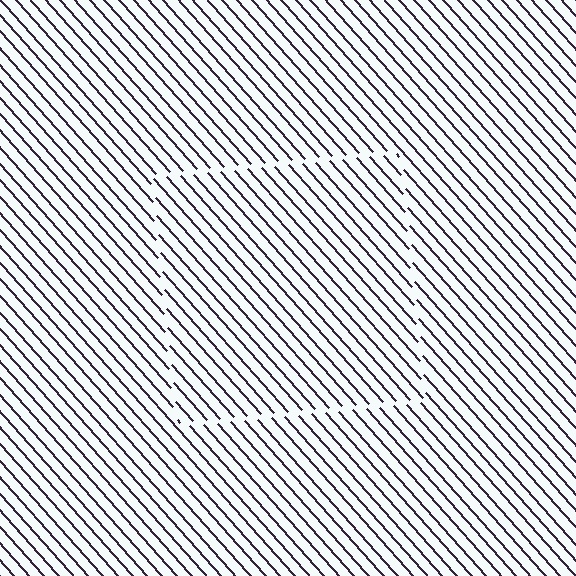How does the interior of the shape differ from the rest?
The interior of the shape contains the same grating, shifted by half a period — the contour is defined by the phase discontinuity where line-ends from the inner and outer gratings abut.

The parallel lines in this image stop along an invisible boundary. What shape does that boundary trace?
An illusory square. The interior of the shape contains the same grating, shifted by half a period — the contour is defined by the phase discontinuity where line-ends from the inner and outer gratings abut.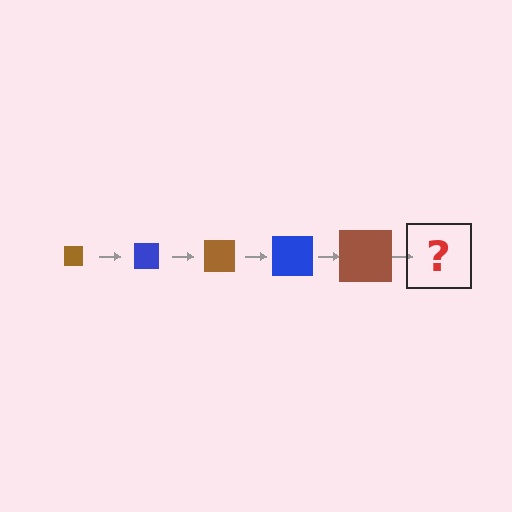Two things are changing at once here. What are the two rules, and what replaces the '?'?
The two rules are that the square grows larger each step and the color cycles through brown and blue. The '?' should be a blue square, larger than the previous one.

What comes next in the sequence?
The next element should be a blue square, larger than the previous one.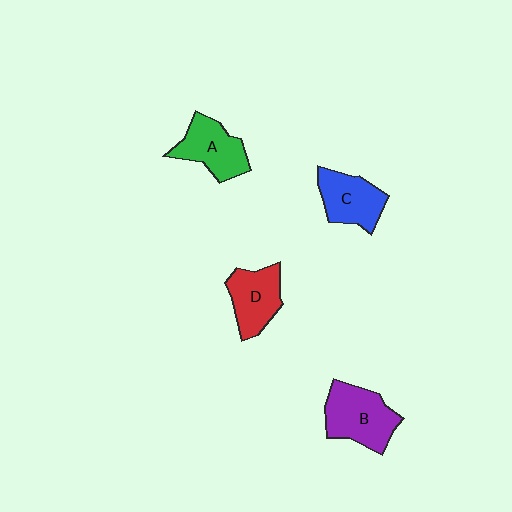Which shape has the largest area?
Shape B (purple).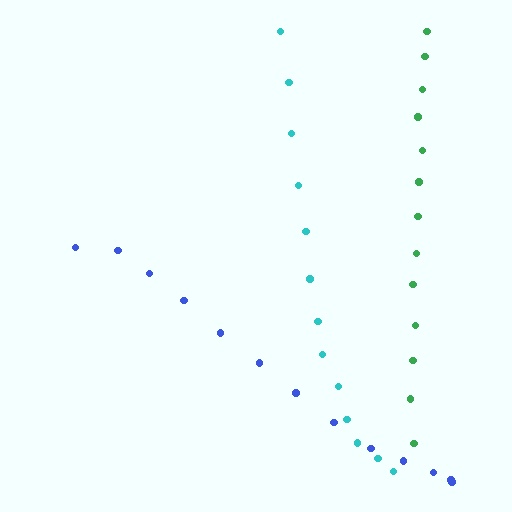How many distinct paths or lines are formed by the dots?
There are 3 distinct paths.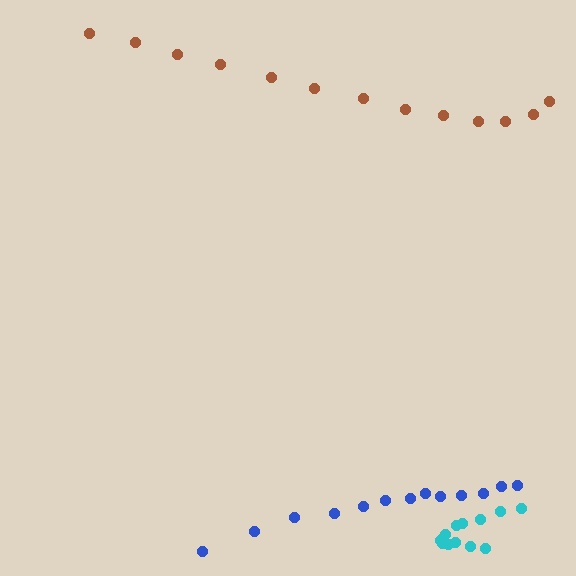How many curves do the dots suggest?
There are 3 distinct paths.